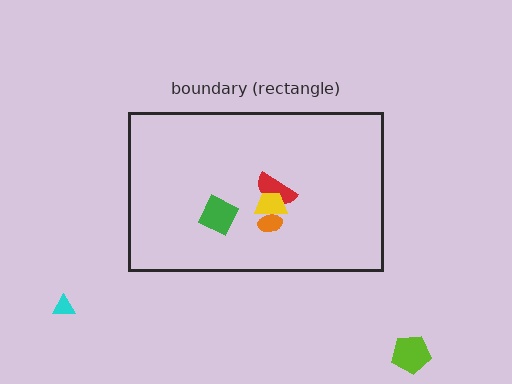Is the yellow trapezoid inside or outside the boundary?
Inside.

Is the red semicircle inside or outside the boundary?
Inside.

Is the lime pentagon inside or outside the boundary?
Outside.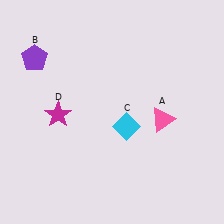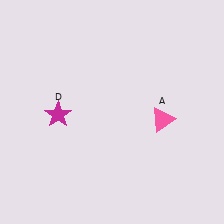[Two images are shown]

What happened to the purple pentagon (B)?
The purple pentagon (B) was removed in Image 2. It was in the top-left area of Image 1.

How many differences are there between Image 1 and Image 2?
There are 2 differences between the two images.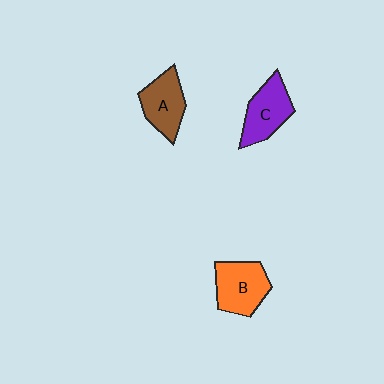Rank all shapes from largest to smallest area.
From largest to smallest: B (orange), C (purple), A (brown).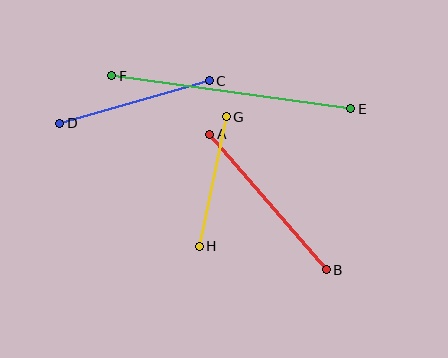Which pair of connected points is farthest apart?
Points E and F are farthest apart.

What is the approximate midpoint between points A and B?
The midpoint is at approximately (268, 202) pixels.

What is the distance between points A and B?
The distance is approximately 179 pixels.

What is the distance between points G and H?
The distance is approximately 133 pixels.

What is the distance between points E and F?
The distance is approximately 241 pixels.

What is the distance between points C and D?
The distance is approximately 156 pixels.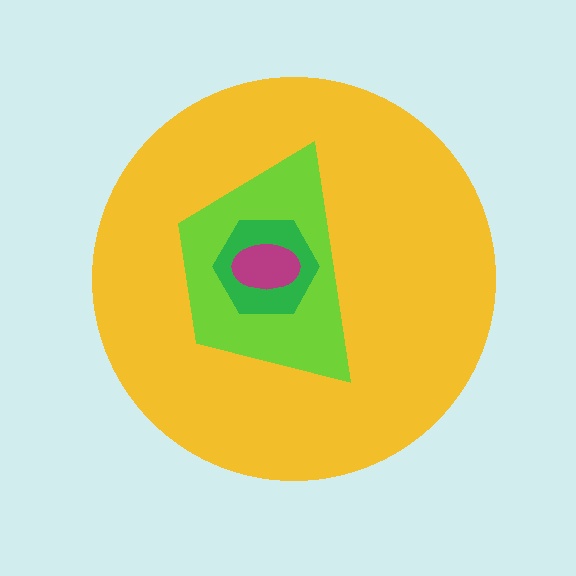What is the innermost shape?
The magenta ellipse.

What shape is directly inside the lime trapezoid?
The green hexagon.